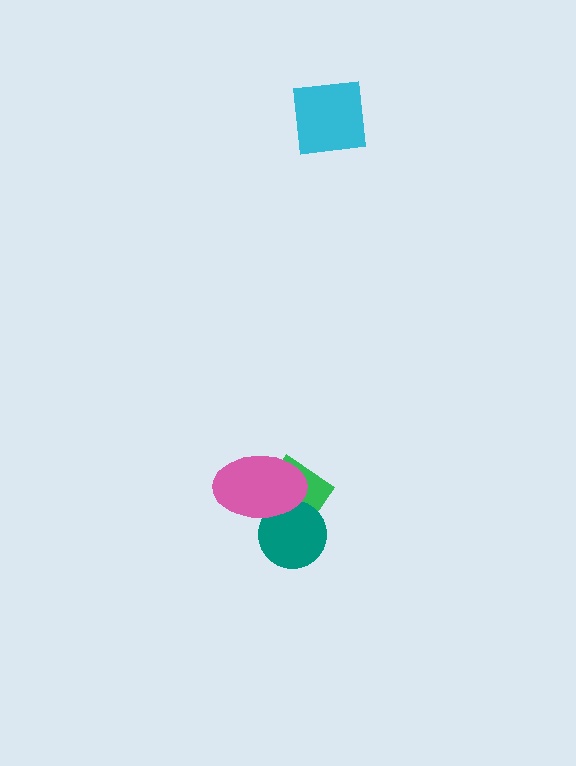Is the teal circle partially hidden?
Yes, it is partially covered by another shape.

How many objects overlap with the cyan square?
0 objects overlap with the cyan square.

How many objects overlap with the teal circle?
2 objects overlap with the teal circle.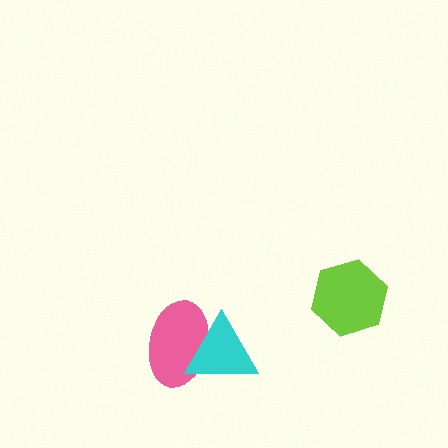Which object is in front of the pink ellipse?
The cyan triangle is in front of the pink ellipse.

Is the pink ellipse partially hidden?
Yes, it is partially covered by another shape.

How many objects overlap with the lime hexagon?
0 objects overlap with the lime hexagon.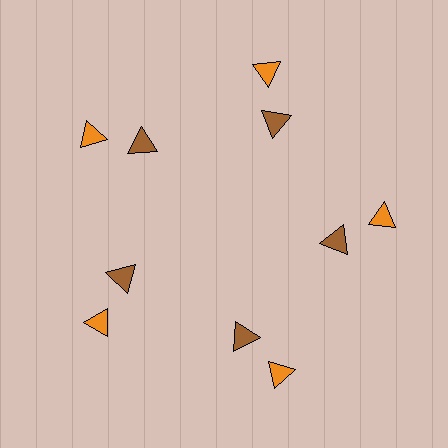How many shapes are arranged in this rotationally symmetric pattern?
There are 10 shapes, arranged in 5 groups of 2.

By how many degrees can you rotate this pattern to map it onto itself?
The pattern maps onto itself every 72 degrees of rotation.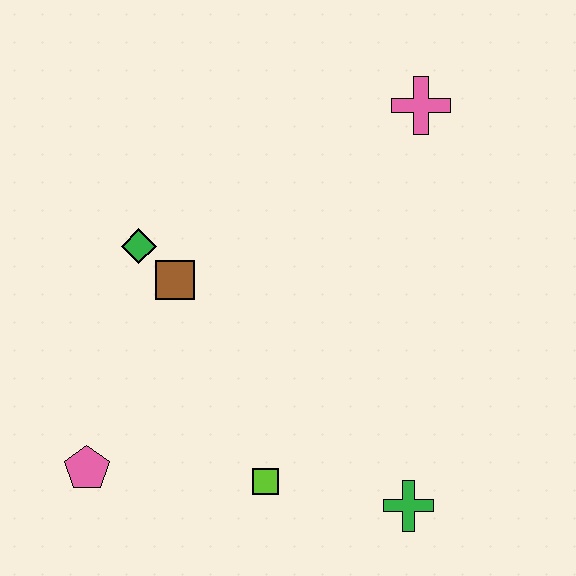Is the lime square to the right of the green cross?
No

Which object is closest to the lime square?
The green cross is closest to the lime square.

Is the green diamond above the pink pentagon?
Yes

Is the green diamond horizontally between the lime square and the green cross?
No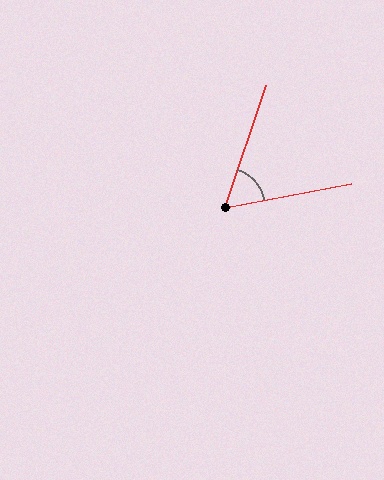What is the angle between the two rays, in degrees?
Approximately 61 degrees.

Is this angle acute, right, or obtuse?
It is acute.